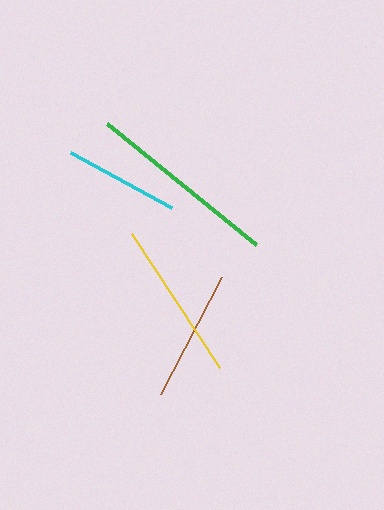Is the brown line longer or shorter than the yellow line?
The yellow line is longer than the brown line.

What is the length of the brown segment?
The brown segment is approximately 132 pixels long.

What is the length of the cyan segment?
The cyan segment is approximately 115 pixels long.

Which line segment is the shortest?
The cyan line is the shortest at approximately 115 pixels.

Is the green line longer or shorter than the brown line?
The green line is longer than the brown line.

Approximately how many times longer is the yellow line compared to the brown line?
The yellow line is approximately 1.2 times the length of the brown line.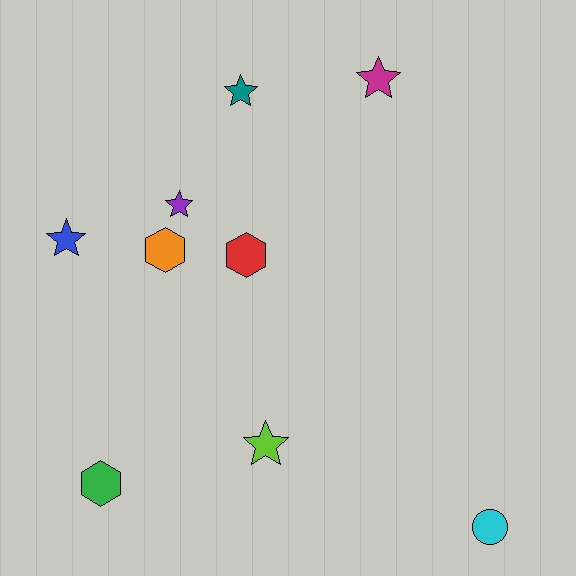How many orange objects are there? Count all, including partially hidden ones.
There is 1 orange object.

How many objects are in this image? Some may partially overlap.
There are 9 objects.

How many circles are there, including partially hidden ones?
There is 1 circle.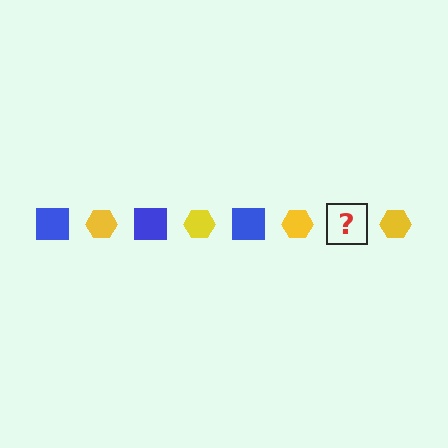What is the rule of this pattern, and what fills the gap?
The rule is that the pattern alternates between blue square and yellow hexagon. The gap should be filled with a blue square.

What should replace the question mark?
The question mark should be replaced with a blue square.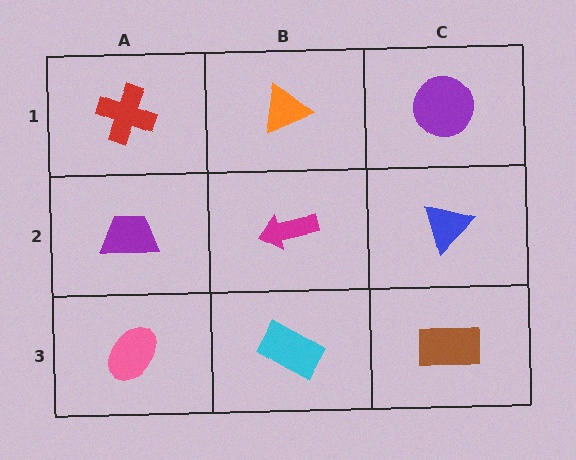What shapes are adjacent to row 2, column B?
An orange triangle (row 1, column B), a cyan rectangle (row 3, column B), a purple trapezoid (row 2, column A), a blue triangle (row 2, column C).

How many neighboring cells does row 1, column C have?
2.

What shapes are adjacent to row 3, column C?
A blue triangle (row 2, column C), a cyan rectangle (row 3, column B).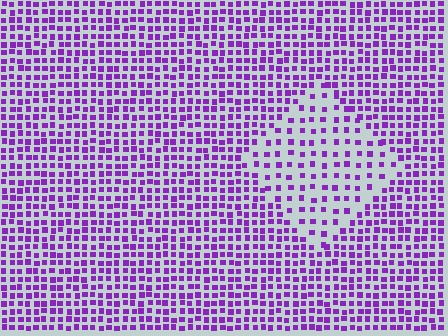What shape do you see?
I see a diamond.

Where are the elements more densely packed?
The elements are more densely packed outside the diamond boundary.